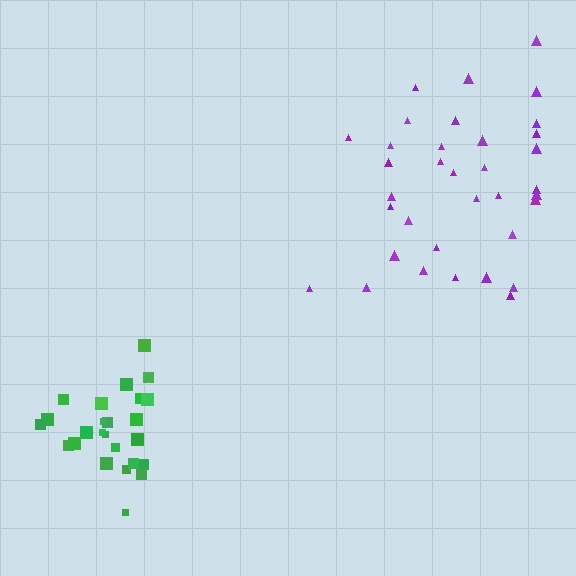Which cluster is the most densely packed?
Green.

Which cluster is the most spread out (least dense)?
Purple.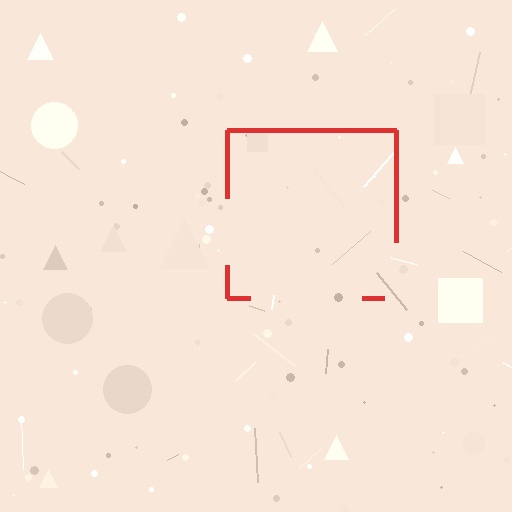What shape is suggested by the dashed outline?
The dashed outline suggests a square.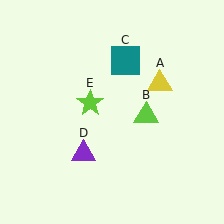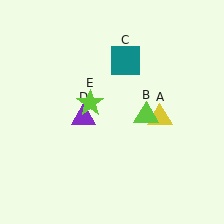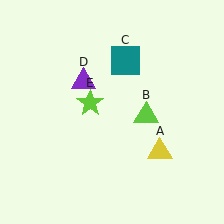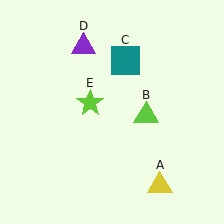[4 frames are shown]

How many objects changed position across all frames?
2 objects changed position: yellow triangle (object A), purple triangle (object D).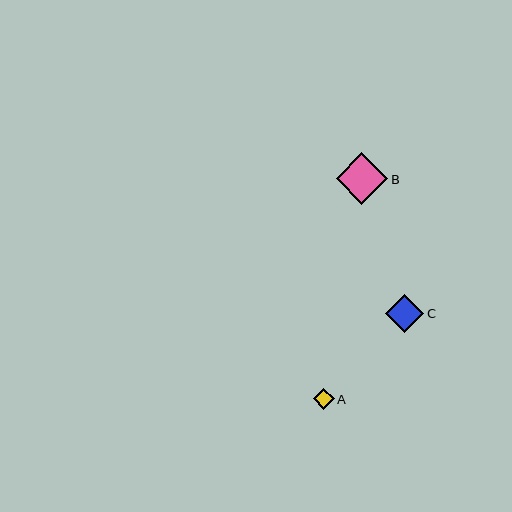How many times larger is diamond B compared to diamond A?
Diamond B is approximately 2.4 times the size of diamond A.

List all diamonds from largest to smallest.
From largest to smallest: B, C, A.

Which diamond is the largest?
Diamond B is the largest with a size of approximately 52 pixels.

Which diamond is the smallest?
Diamond A is the smallest with a size of approximately 21 pixels.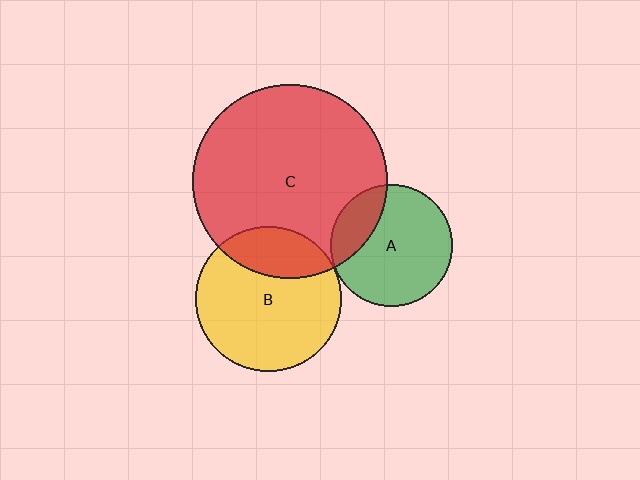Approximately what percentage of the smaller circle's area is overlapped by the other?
Approximately 20%.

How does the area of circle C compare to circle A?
Approximately 2.5 times.